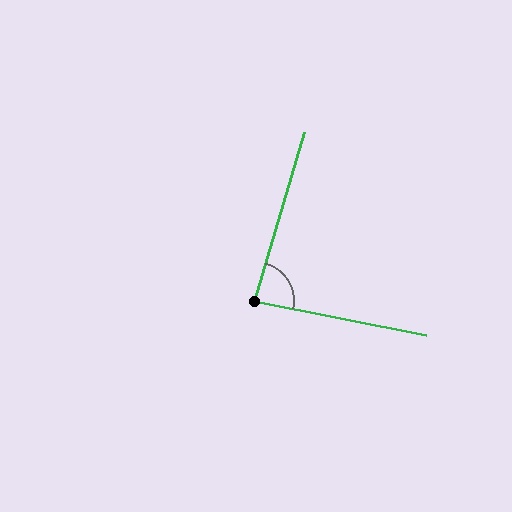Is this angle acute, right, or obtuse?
It is acute.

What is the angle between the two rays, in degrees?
Approximately 85 degrees.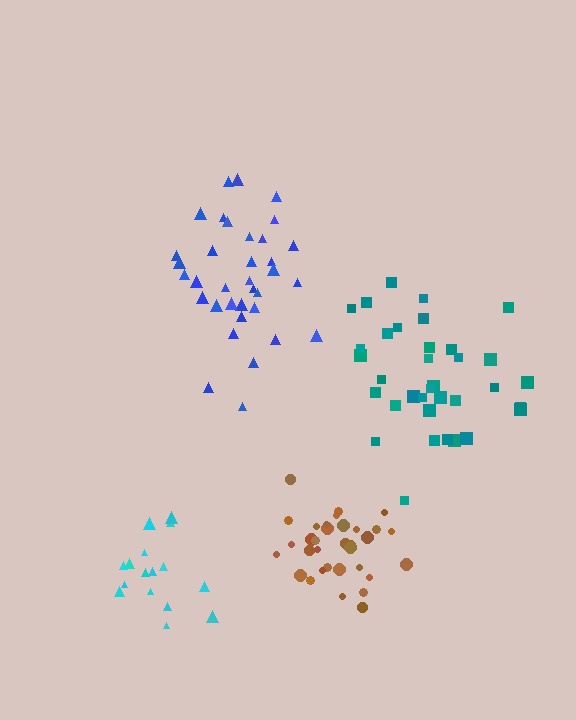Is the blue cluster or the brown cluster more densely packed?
Brown.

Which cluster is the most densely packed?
Brown.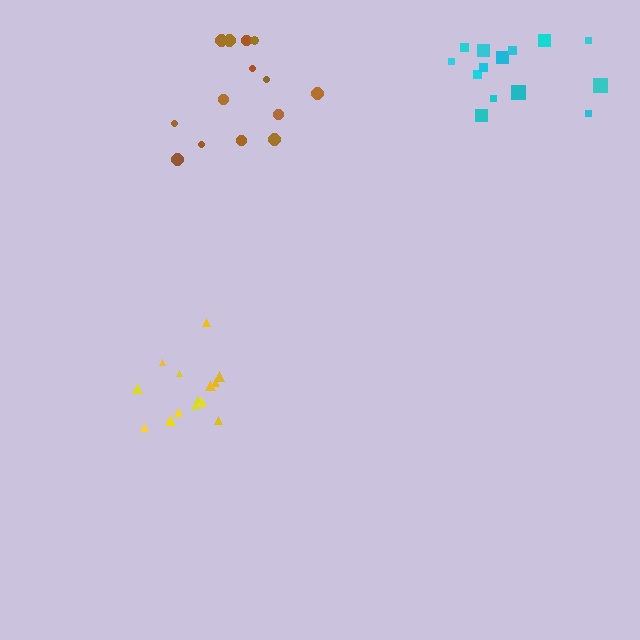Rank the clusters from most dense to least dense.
yellow, cyan, brown.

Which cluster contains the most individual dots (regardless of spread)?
Yellow (14).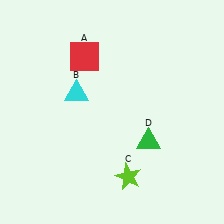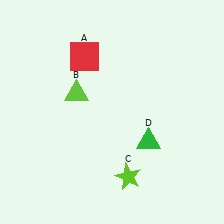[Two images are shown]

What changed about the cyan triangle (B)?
In Image 1, B is cyan. In Image 2, it changed to lime.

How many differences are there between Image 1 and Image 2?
There is 1 difference between the two images.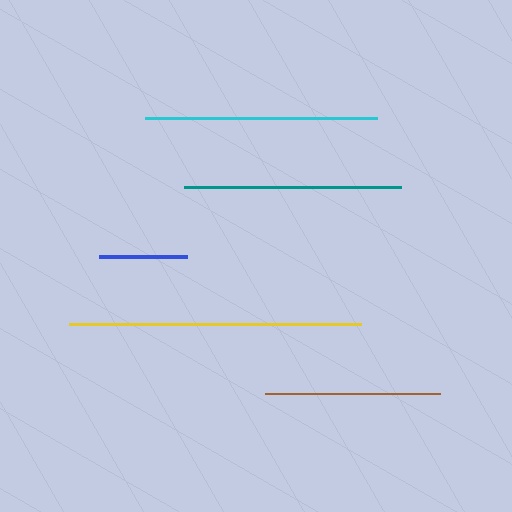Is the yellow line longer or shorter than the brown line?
The yellow line is longer than the brown line.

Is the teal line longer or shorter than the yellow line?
The yellow line is longer than the teal line.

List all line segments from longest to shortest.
From longest to shortest: yellow, cyan, teal, brown, blue.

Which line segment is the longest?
The yellow line is the longest at approximately 292 pixels.